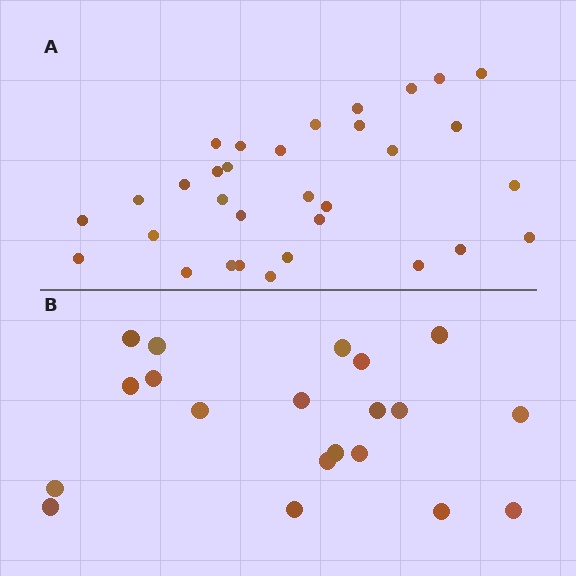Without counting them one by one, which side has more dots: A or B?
Region A (the top region) has more dots.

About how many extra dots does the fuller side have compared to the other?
Region A has roughly 12 or so more dots than region B.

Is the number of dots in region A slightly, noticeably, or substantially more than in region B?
Region A has substantially more. The ratio is roughly 1.6 to 1.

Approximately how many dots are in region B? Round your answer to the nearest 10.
About 20 dots.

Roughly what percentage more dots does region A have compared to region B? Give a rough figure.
About 60% more.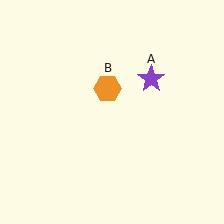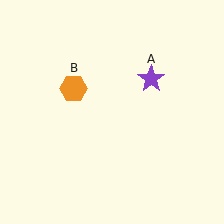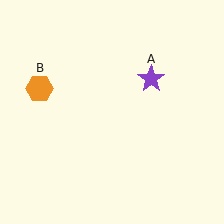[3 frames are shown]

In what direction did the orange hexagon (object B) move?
The orange hexagon (object B) moved left.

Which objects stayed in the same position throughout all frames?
Purple star (object A) remained stationary.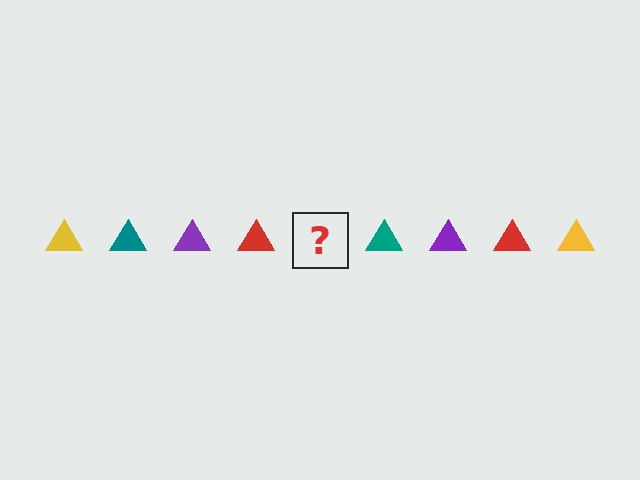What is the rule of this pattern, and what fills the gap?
The rule is that the pattern cycles through yellow, teal, purple, red triangles. The gap should be filled with a yellow triangle.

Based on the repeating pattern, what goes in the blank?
The blank should be a yellow triangle.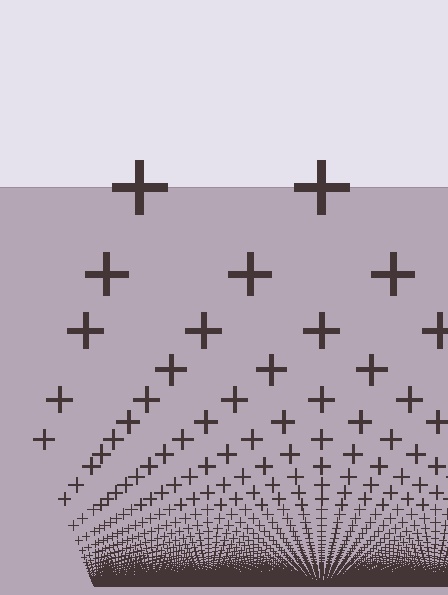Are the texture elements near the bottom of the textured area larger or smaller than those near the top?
Smaller. The gradient is inverted — elements near the bottom are smaller and denser.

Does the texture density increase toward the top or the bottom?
Density increases toward the bottom.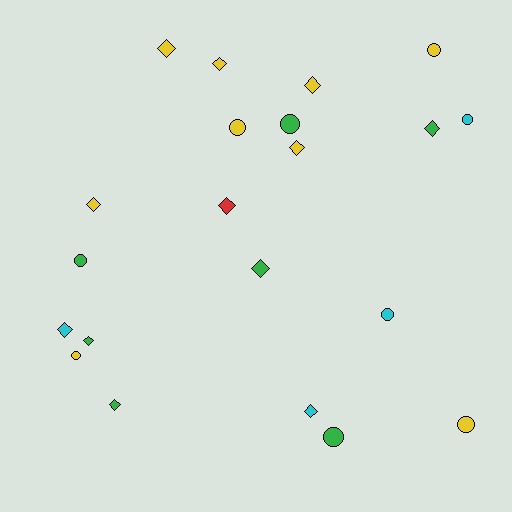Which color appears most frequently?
Yellow, with 9 objects.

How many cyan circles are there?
There are 2 cyan circles.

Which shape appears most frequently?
Diamond, with 12 objects.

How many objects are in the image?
There are 21 objects.